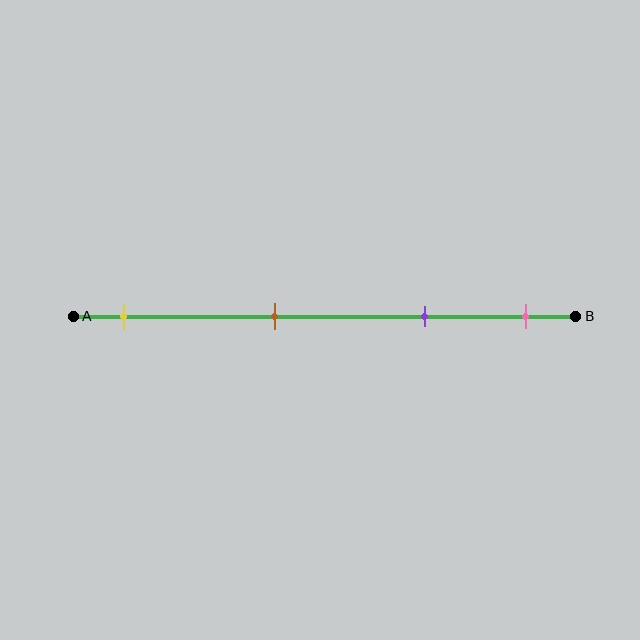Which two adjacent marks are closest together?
The purple and pink marks are the closest adjacent pair.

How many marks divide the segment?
There are 4 marks dividing the segment.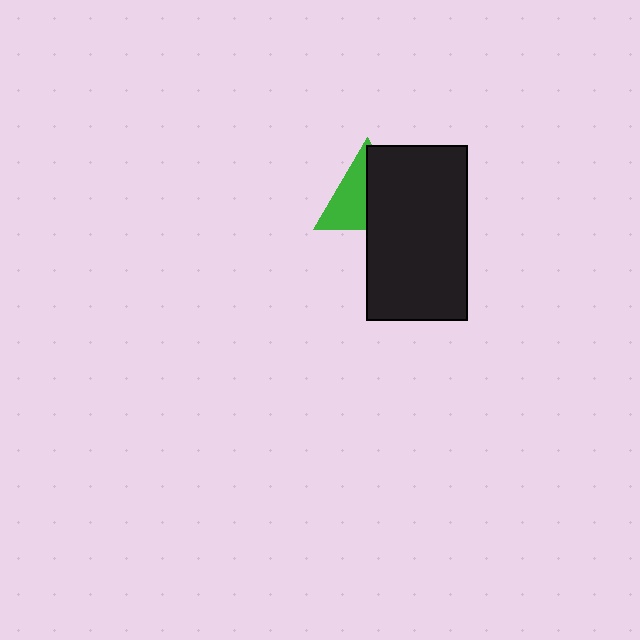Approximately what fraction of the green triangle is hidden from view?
Roughly 52% of the green triangle is hidden behind the black rectangle.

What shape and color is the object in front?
The object in front is a black rectangle.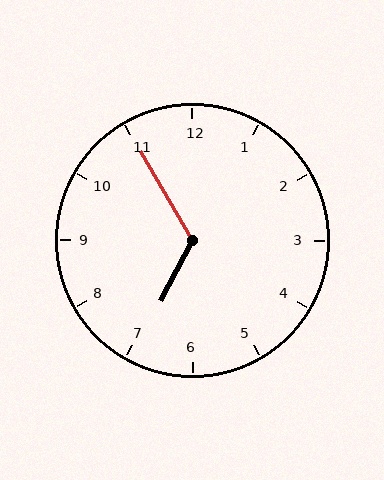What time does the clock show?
6:55.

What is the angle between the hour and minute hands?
Approximately 122 degrees.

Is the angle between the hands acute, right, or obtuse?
It is obtuse.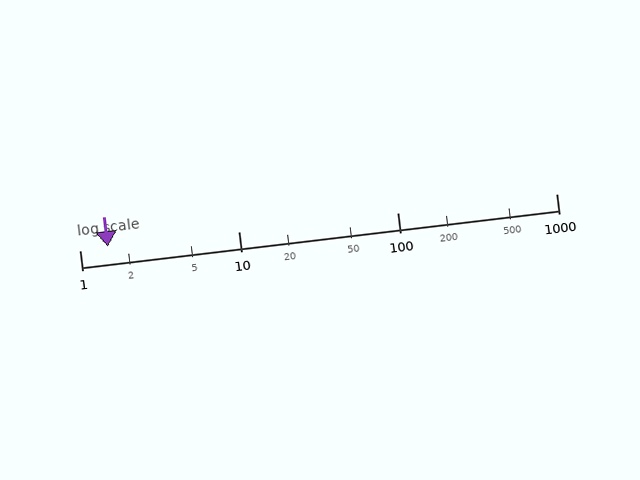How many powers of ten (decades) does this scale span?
The scale spans 3 decades, from 1 to 1000.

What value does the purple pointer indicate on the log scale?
The pointer indicates approximately 1.5.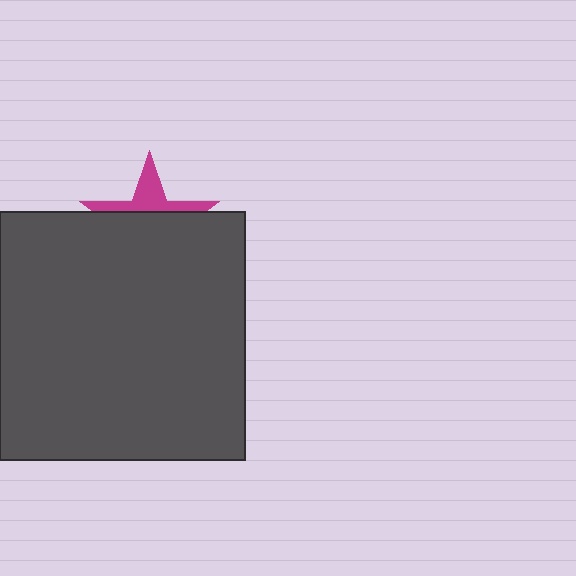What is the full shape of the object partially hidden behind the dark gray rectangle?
The partially hidden object is a magenta star.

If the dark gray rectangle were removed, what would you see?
You would see the complete magenta star.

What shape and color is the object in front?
The object in front is a dark gray rectangle.